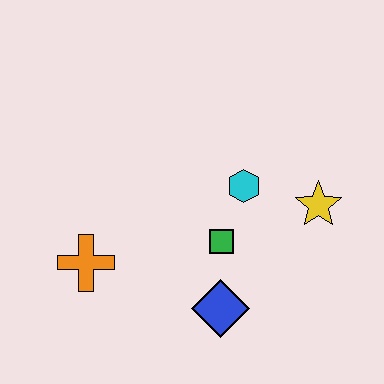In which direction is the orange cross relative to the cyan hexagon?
The orange cross is to the left of the cyan hexagon.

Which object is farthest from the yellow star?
The orange cross is farthest from the yellow star.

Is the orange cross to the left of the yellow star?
Yes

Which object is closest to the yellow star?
The cyan hexagon is closest to the yellow star.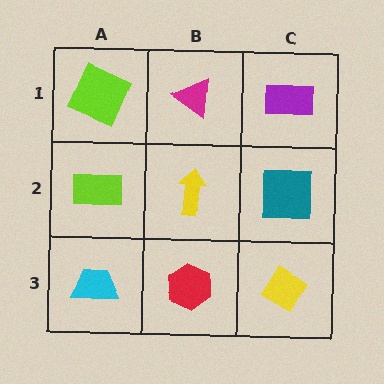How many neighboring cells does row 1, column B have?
3.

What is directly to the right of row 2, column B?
A teal square.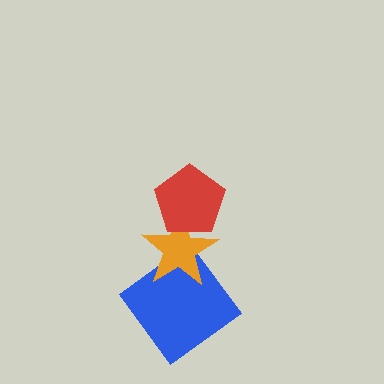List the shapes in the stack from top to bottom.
From top to bottom: the red pentagon, the orange star, the blue diamond.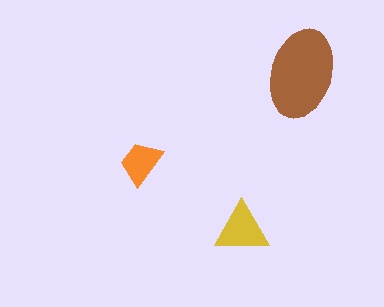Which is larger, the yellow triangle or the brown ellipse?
The brown ellipse.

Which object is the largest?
The brown ellipse.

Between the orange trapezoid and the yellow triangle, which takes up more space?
The yellow triangle.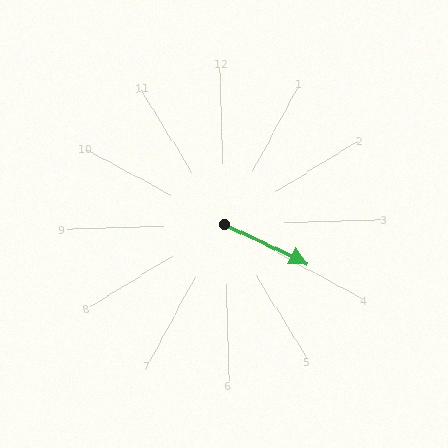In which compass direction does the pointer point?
Southeast.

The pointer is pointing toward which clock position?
Roughly 4 o'clock.